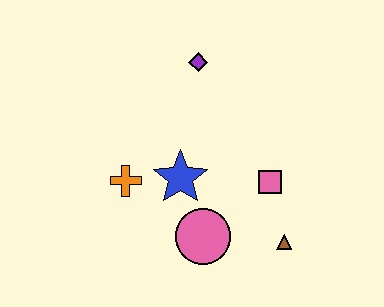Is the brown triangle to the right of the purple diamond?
Yes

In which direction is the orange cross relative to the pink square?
The orange cross is to the left of the pink square.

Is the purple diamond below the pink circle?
No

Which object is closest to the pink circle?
The blue star is closest to the pink circle.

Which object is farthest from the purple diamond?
The brown triangle is farthest from the purple diamond.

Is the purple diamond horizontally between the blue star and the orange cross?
No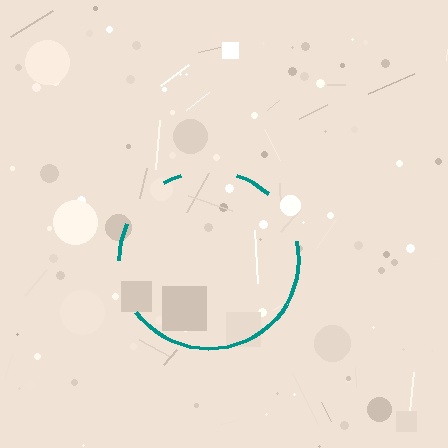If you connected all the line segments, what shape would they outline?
They would outline a circle.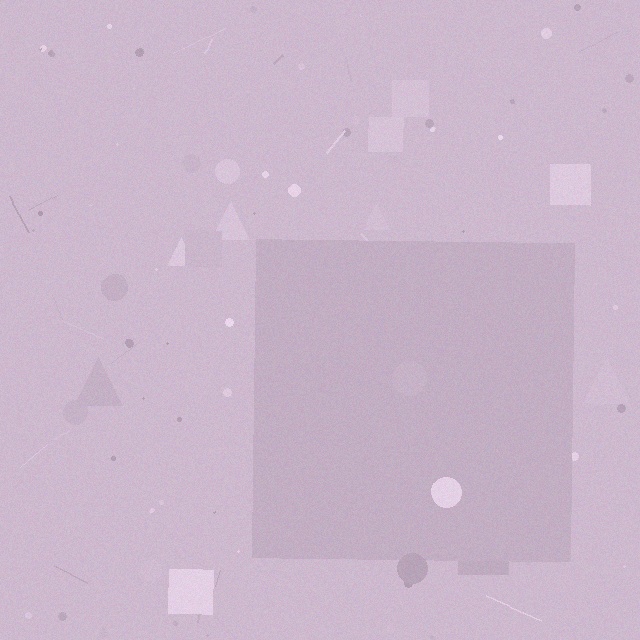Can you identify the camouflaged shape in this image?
The camouflaged shape is a square.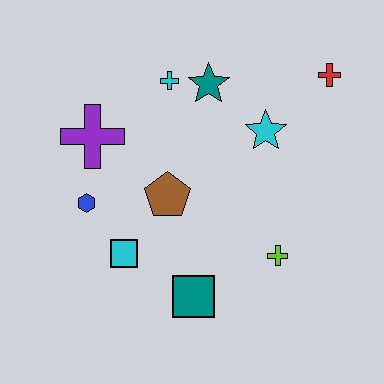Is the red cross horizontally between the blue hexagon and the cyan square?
No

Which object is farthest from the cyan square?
The red cross is farthest from the cyan square.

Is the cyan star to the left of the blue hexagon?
No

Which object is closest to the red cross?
The cyan star is closest to the red cross.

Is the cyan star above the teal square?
Yes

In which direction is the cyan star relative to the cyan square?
The cyan star is to the right of the cyan square.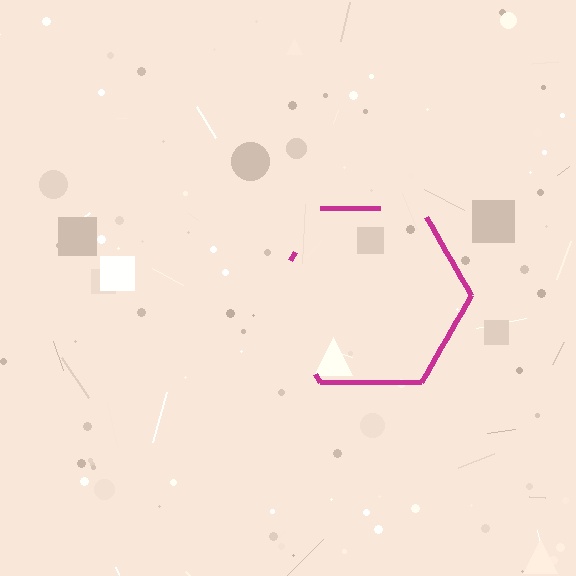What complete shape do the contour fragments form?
The contour fragments form a hexagon.